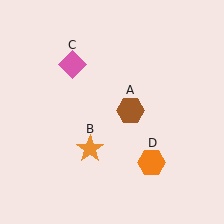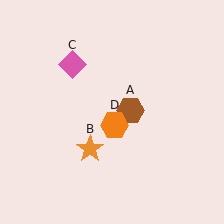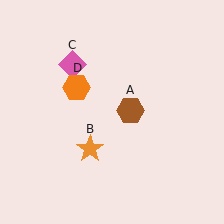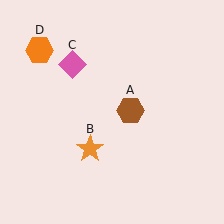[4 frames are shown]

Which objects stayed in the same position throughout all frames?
Brown hexagon (object A) and orange star (object B) and pink diamond (object C) remained stationary.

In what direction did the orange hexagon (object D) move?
The orange hexagon (object D) moved up and to the left.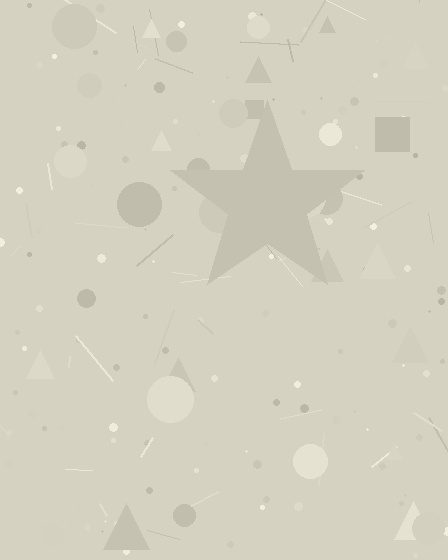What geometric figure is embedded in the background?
A star is embedded in the background.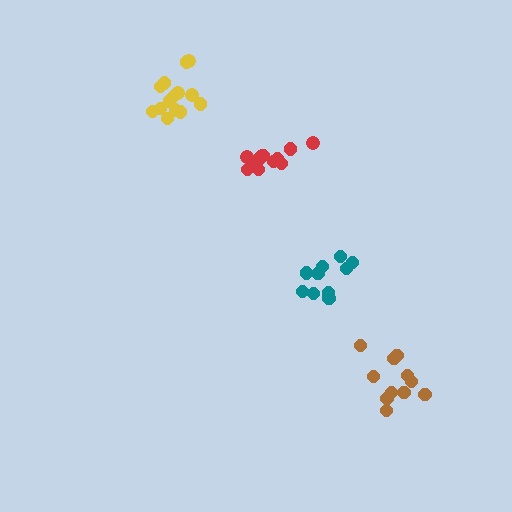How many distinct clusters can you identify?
There are 4 distinct clusters.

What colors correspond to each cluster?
The clusters are colored: red, teal, brown, yellow.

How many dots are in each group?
Group 1: 12 dots, Group 2: 10 dots, Group 3: 11 dots, Group 4: 14 dots (47 total).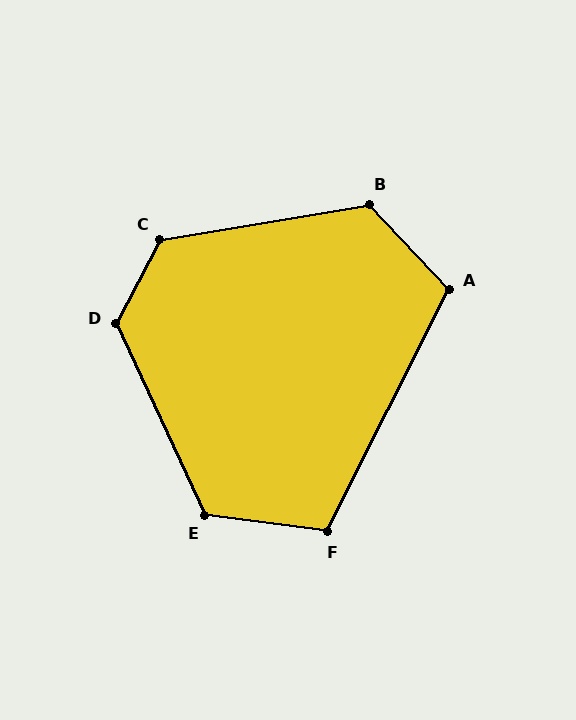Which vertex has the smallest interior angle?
F, at approximately 109 degrees.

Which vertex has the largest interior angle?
D, at approximately 128 degrees.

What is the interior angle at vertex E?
Approximately 123 degrees (obtuse).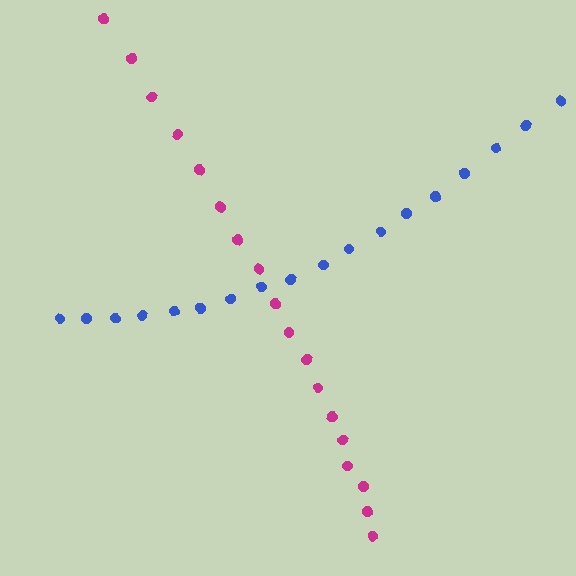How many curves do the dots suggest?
There are 2 distinct paths.